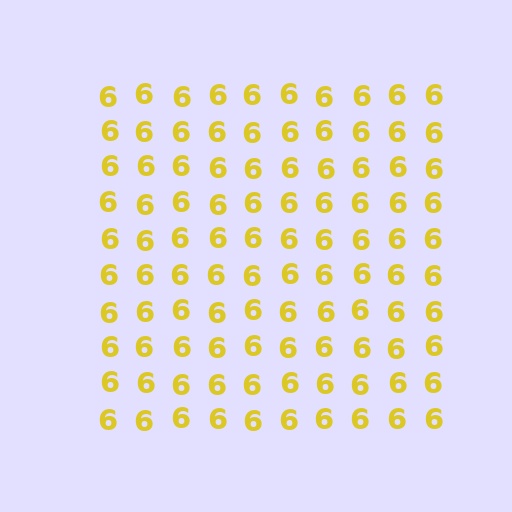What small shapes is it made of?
It is made of small digit 6's.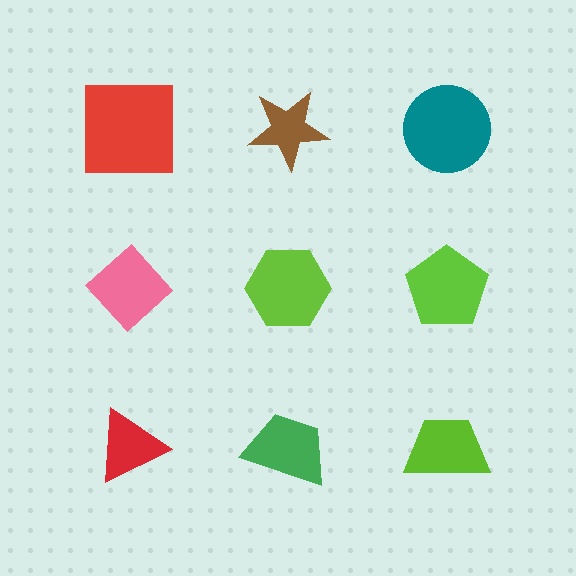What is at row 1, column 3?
A teal circle.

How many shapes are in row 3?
3 shapes.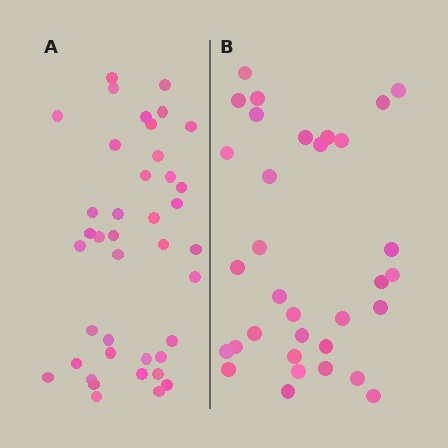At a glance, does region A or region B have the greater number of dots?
Region A (the left region) has more dots.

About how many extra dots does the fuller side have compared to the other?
Region A has roughly 8 or so more dots than region B.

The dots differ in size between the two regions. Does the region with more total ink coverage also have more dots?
No. Region B has more total ink coverage because its dots are larger, but region A actually contains more individual dots. Total area can be misleading — the number of items is what matters here.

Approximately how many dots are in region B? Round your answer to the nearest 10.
About 30 dots. (The exact count is 33, which rounds to 30.)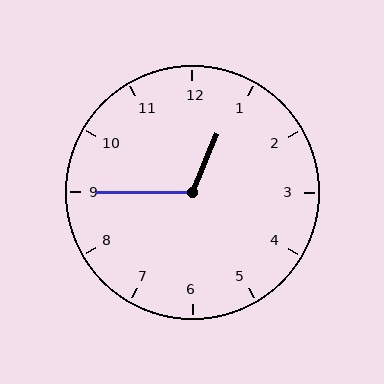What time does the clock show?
12:45.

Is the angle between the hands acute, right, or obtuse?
It is obtuse.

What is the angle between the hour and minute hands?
Approximately 112 degrees.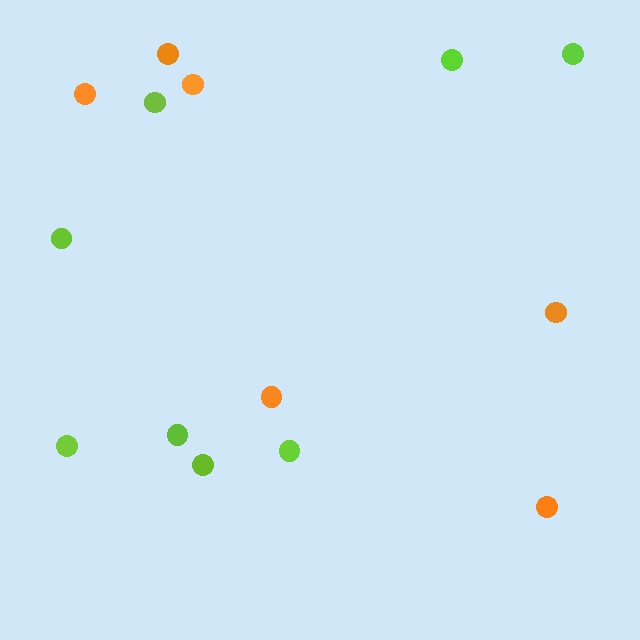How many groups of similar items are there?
There are 2 groups: one group of lime circles (8) and one group of orange circles (6).